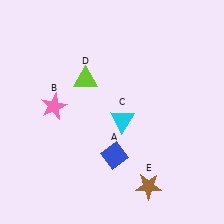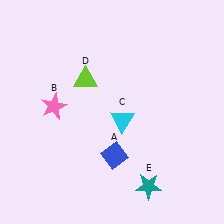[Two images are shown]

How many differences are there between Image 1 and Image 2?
There is 1 difference between the two images.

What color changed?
The star (E) changed from brown in Image 1 to teal in Image 2.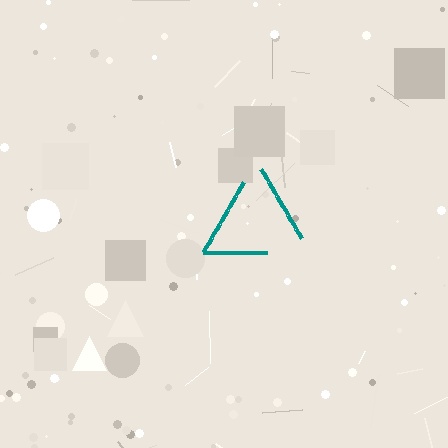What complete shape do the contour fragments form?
The contour fragments form a triangle.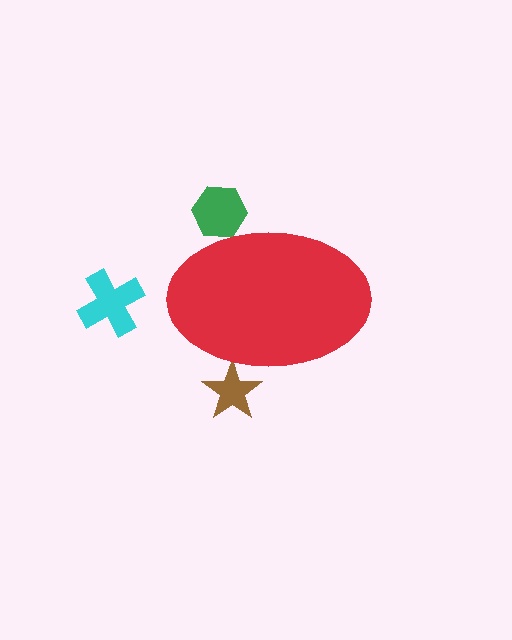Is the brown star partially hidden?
Yes, the brown star is partially hidden behind the red ellipse.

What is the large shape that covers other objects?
A red ellipse.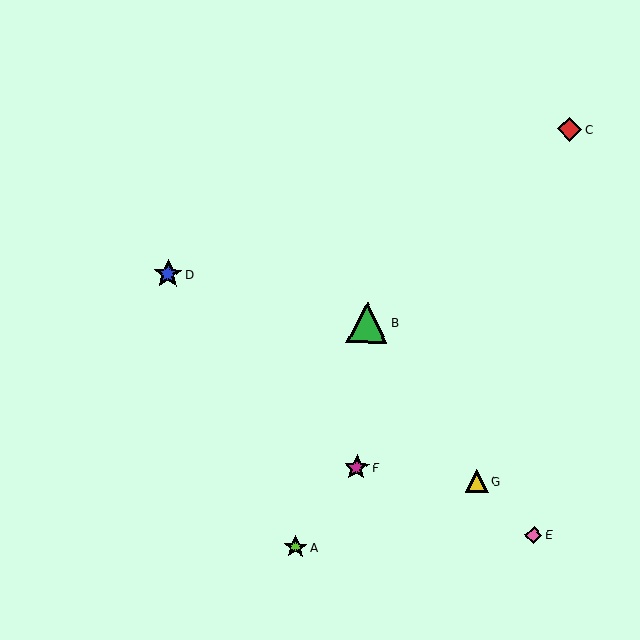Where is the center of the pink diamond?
The center of the pink diamond is at (534, 535).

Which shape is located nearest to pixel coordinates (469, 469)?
The yellow triangle (labeled G) at (477, 481) is nearest to that location.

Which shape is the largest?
The green triangle (labeled B) is the largest.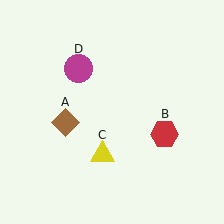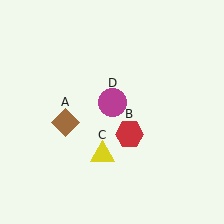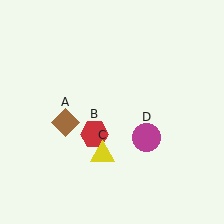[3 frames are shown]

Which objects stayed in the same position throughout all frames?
Brown diamond (object A) and yellow triangle (object C) remained stationary.